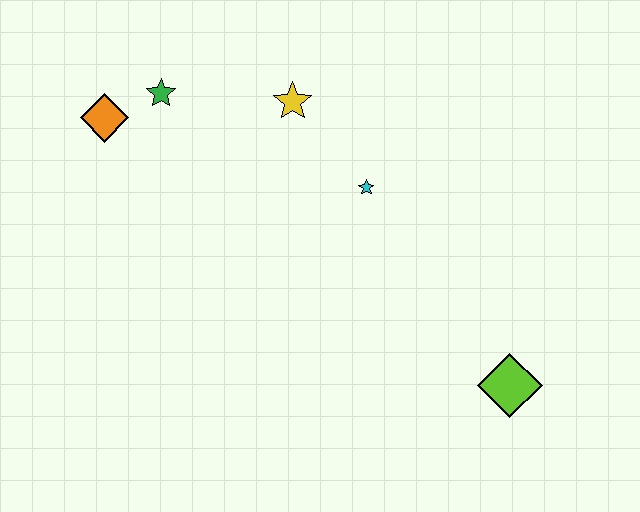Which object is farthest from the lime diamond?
The orange diamond is farthest from the lime diamond.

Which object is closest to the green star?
The orange diamond is closest to the green star.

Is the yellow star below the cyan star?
No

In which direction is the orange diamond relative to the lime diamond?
The orange diamond is to the left of the lime diamond.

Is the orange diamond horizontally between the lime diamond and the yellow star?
No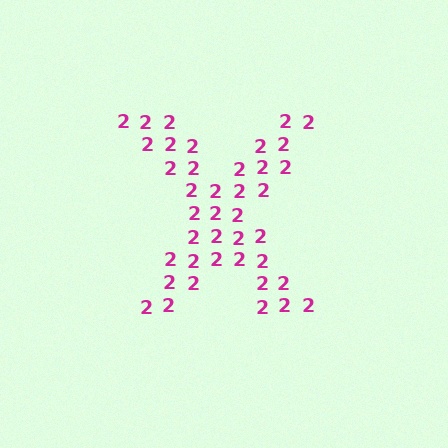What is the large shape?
The large shape is the letter X.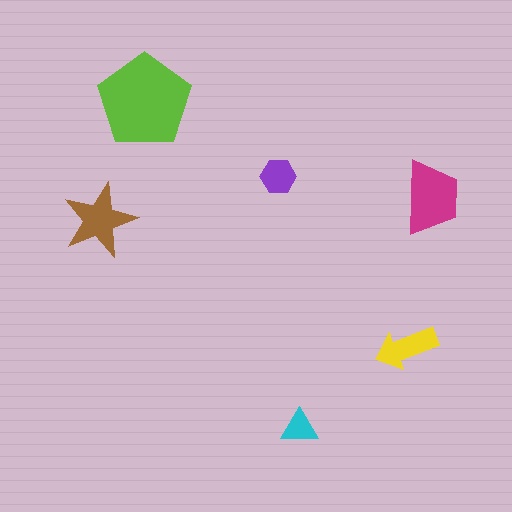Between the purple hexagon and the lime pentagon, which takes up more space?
The lime pentagon.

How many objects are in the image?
There are 6 objects in the image.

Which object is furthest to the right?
The magenta trapezoid is rightmost.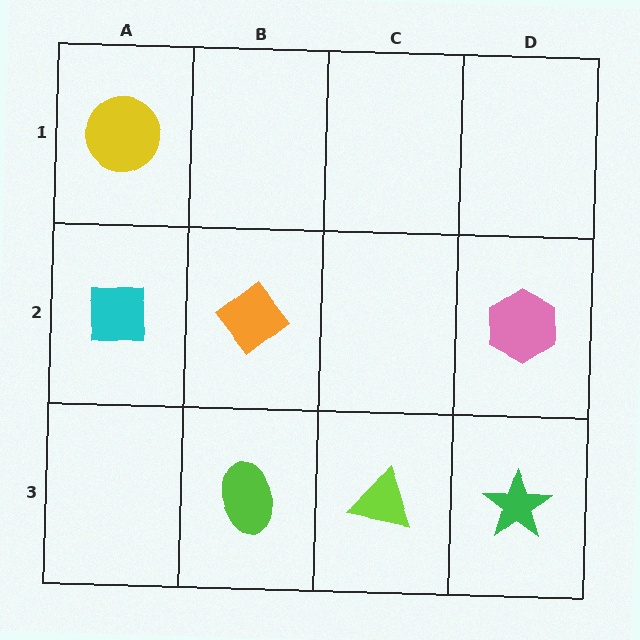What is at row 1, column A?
A yellow circle.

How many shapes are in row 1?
1 shape.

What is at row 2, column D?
A pink hexagon.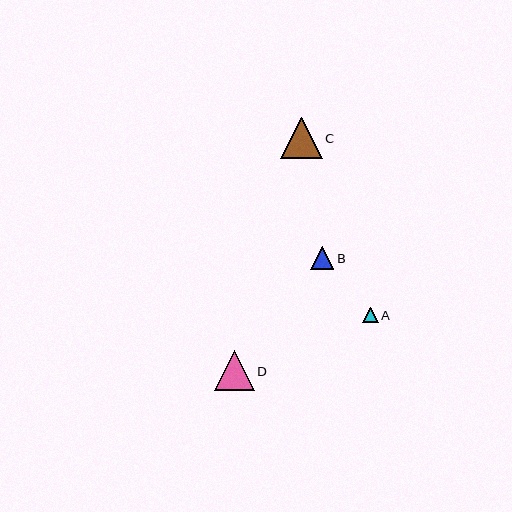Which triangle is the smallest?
Triangle A is the smallest with a size of approximately 15 pixels.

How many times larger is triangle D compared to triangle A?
Triangle D is approximately 2.6 times the size of triangle A.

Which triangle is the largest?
Triangle C is the largest with a size of approximately 41 pixels.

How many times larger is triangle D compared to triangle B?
Triangle D is approximately 1.7 times the size of triangle B.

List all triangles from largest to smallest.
From largest to smallest: C, D, B, A.